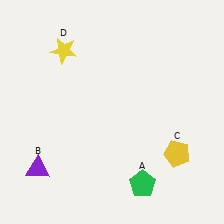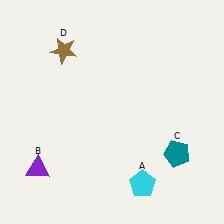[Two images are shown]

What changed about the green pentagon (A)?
In Image 1, A is green. In Image 2, it changed to cyan.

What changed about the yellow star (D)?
In Image 1, D is yellow. In Image 2, it changed to brown.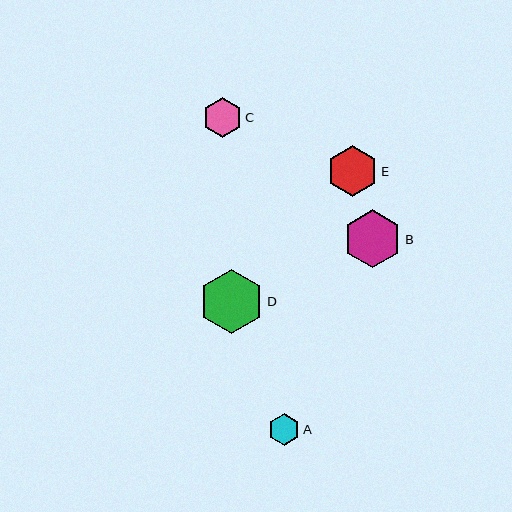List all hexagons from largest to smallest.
From largest to smallest: D, B, E, C, A.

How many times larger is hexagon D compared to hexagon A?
Hexagon D is approximately 2.1 times the size of hexagon A.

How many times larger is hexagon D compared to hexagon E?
Hexagon D is approximately 1.3 times the size of hexagon E.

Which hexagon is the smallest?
Hexagon A is the smallest with a size of approximately 31 pixels.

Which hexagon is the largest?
Hexagon D is the largest with a size of approximately 65 pixels.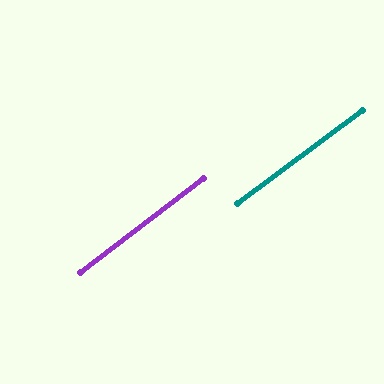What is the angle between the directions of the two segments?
Approximately 1 degree.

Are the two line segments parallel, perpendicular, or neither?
Parallel — their directions differ by only 0.8°.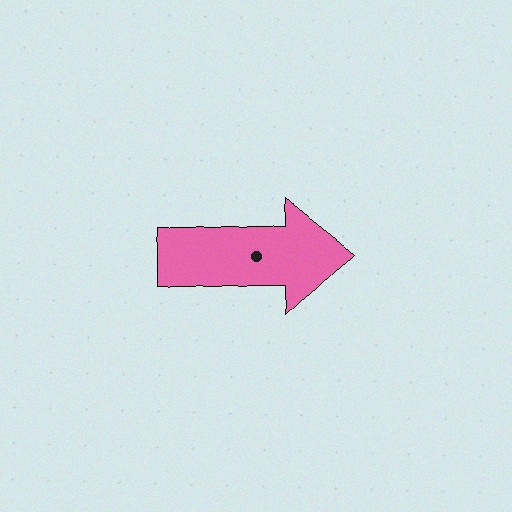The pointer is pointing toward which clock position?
Roughly 3 o'clock.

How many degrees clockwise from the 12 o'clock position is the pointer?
Approximately 88 degrees.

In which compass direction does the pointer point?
East.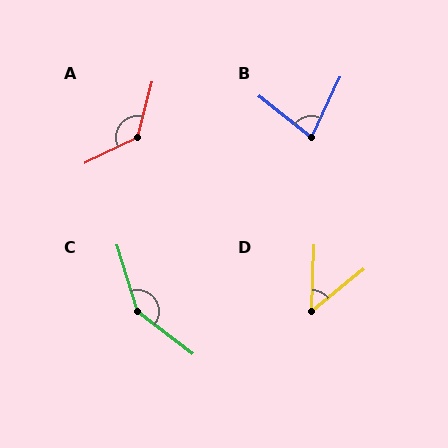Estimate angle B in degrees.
Approximately 76 degrees.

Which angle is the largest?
C, at approximately 145 degrees.